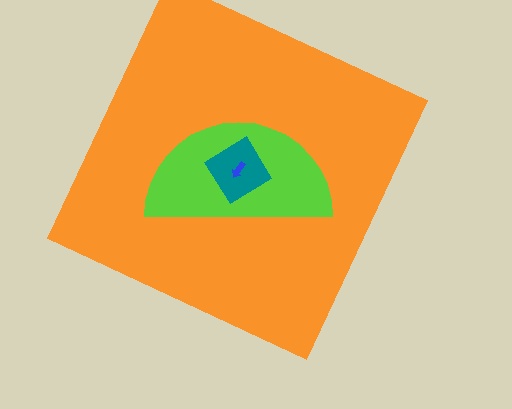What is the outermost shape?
The orange square.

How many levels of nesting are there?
4.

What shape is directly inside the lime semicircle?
The teal diamond.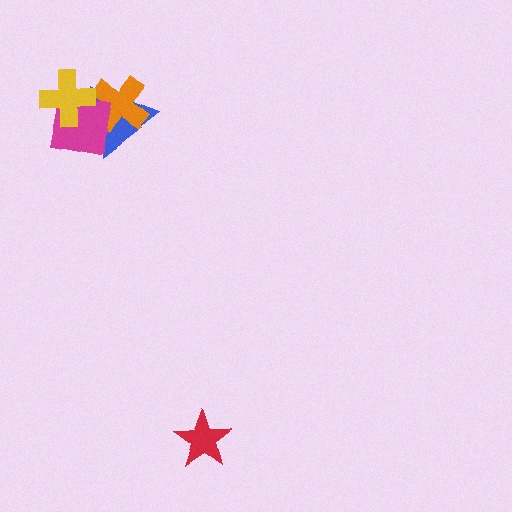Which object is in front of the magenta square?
The yellow cross is in front of the magenta square.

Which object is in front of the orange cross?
The magenta square is in front of the orange cross.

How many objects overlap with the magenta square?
3 objects overlap with the magenta square.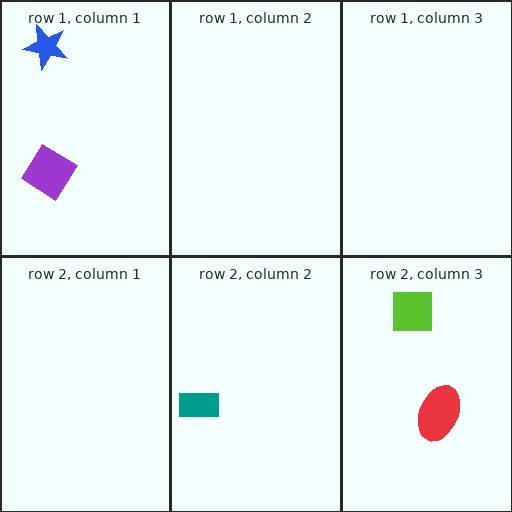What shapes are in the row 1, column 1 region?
The blue star, the purple diamond.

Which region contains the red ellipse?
The row 2, column 3 region.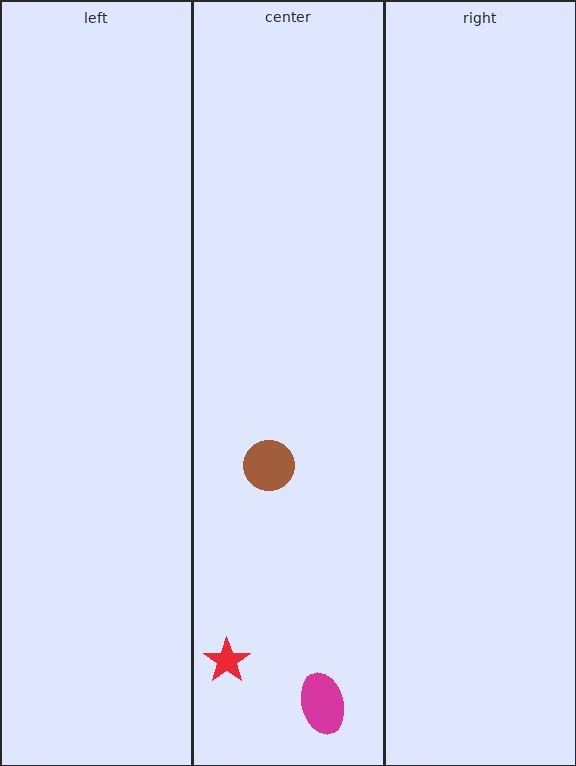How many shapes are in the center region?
3.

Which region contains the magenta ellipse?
The center region.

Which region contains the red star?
The center region.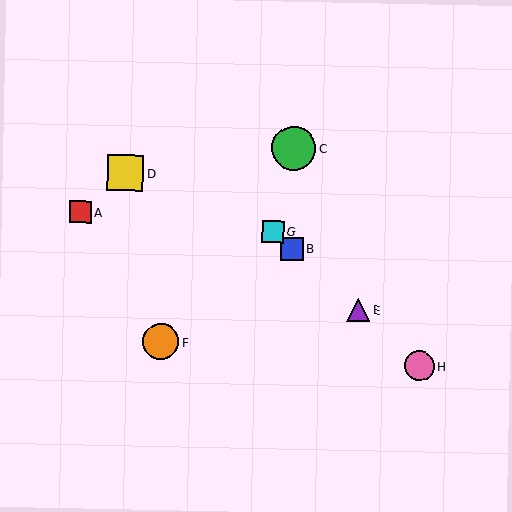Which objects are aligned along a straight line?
Objects B, E, G, H are aligned along a straight line.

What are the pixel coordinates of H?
Object H is at (419, 366).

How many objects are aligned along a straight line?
4 objects (B, E, G, H) are aligned along a straight line.